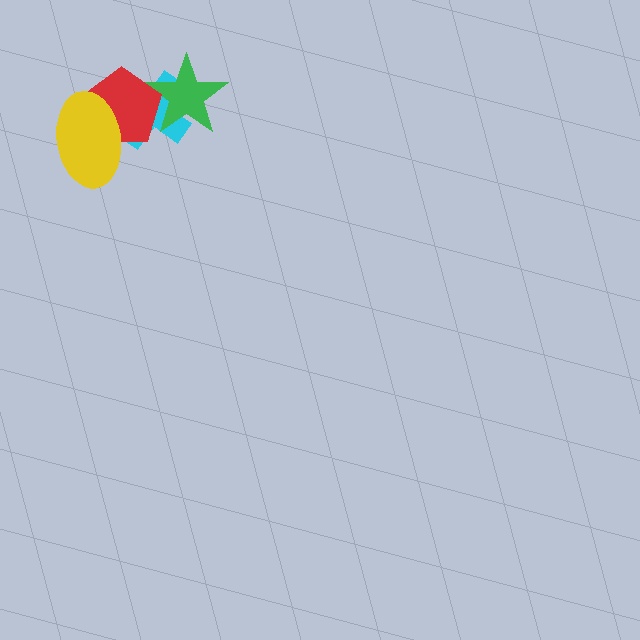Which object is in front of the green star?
The red pentagon is in front of the green star.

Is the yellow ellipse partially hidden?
No, no other shape covers it.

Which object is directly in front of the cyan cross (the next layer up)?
The green star is directly in front of the cyan cross.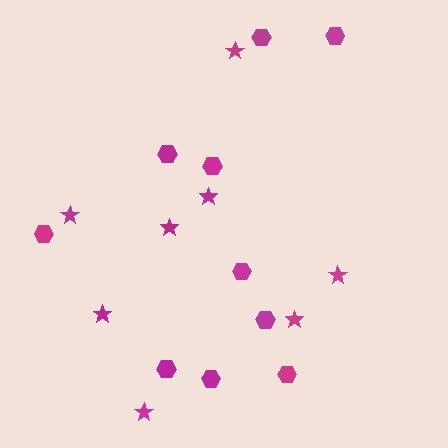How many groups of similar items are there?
There are 2 groups: one group of hexagons (10) and one group of stars (8).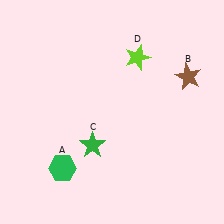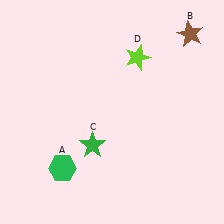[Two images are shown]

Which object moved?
The brown star (B) moved up.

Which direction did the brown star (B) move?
The brown star (B) moved up.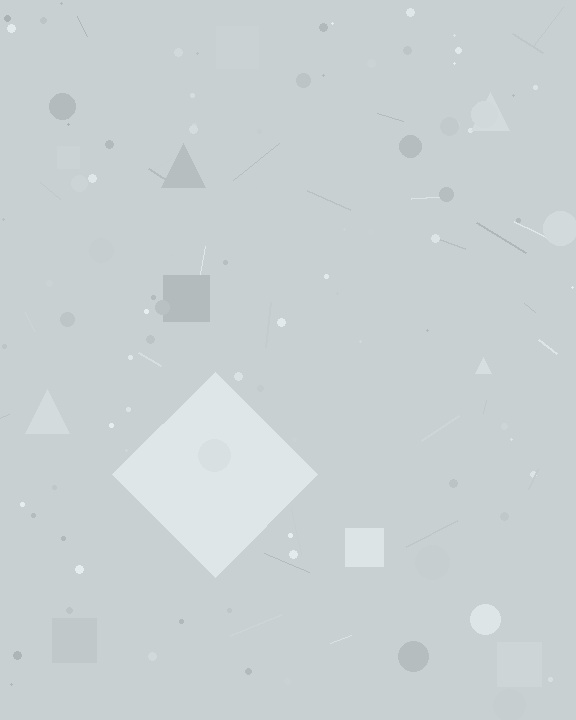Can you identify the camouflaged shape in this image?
The camouflaged shape is a diamond.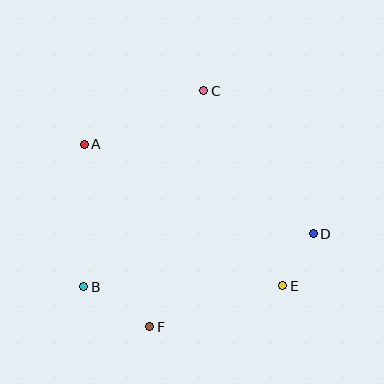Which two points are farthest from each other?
Points A and D are farthest from each other.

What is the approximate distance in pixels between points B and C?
The distance between B and C is approximately 230 pixels.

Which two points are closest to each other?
Points D and E are closest to each other.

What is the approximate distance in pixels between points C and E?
The distance between C and E is approximately 210 pixels.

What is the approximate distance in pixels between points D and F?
The distance between D and F is approximately 188 pixels.